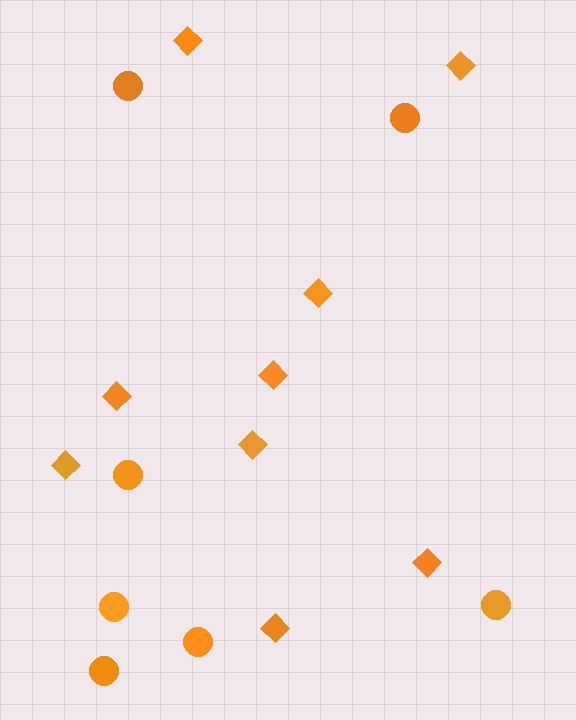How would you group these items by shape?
There are 2 groups: one group of diamonds (9) and one group of circles (7).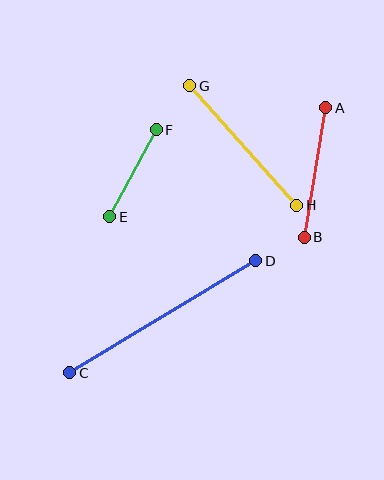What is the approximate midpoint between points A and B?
The midpoint is at approximately (315, 173) pixels.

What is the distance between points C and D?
The distance is approximately 217 pixels.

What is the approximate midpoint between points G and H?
The midpoint is at approximately (243, 145) pixels.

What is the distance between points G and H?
The distance is approximately 161 pixels.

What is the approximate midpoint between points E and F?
The midpoint is at approximately (133, 173) pixels.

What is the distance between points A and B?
The distance is approximately 131 pixels.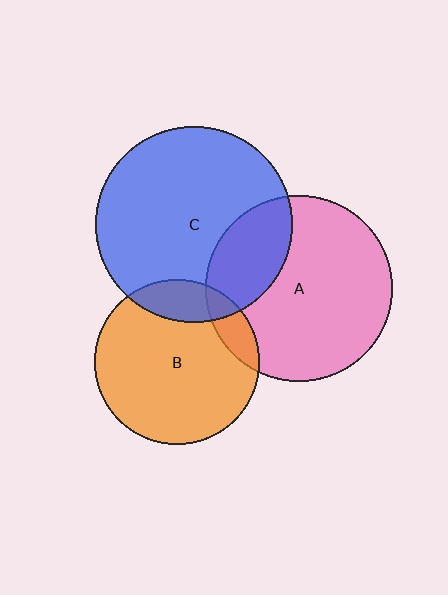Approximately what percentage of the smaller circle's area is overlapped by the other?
Approximately 25%.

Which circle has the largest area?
Circle C (blue).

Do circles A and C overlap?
Yes.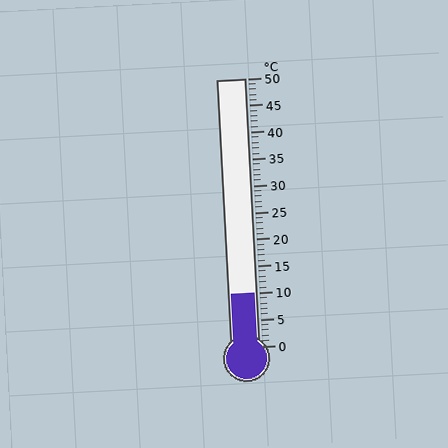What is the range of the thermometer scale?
The thermometer scale ranges from 0°C to 50°C.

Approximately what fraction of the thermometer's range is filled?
The thermometer is filled to approximately 20% of its range.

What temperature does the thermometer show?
The thermometer shows approximately 10°C.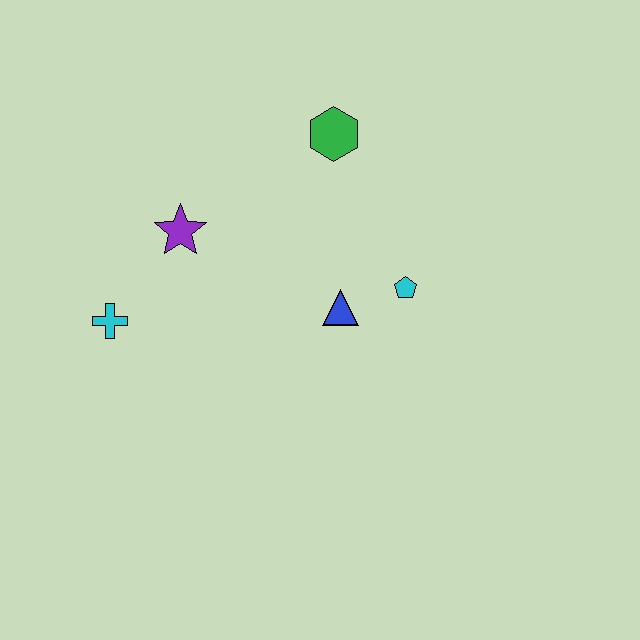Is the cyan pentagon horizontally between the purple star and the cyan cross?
No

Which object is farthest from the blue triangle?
The cyan cross is farthest from the blue triangle.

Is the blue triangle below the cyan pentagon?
Yes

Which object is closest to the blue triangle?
The cyan pentagon is closest to the blue triangle.